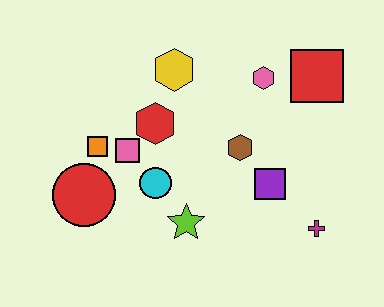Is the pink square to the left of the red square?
Yes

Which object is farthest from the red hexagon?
The magenta cross is farthest from the red hexagon.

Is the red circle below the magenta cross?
No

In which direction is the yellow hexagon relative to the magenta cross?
The yellow hexagon is above the magenta cross.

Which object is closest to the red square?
The pink hexagon is closest to the red square.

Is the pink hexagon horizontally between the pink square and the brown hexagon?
No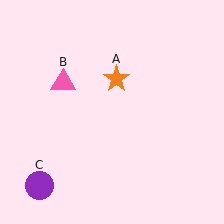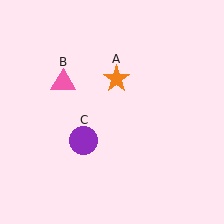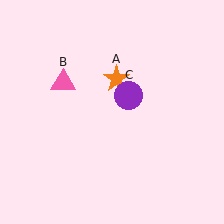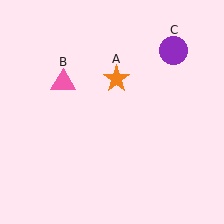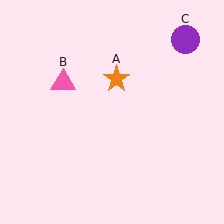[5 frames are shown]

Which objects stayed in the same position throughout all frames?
Orange star (object A) and pink triangle (object B) remained stationary.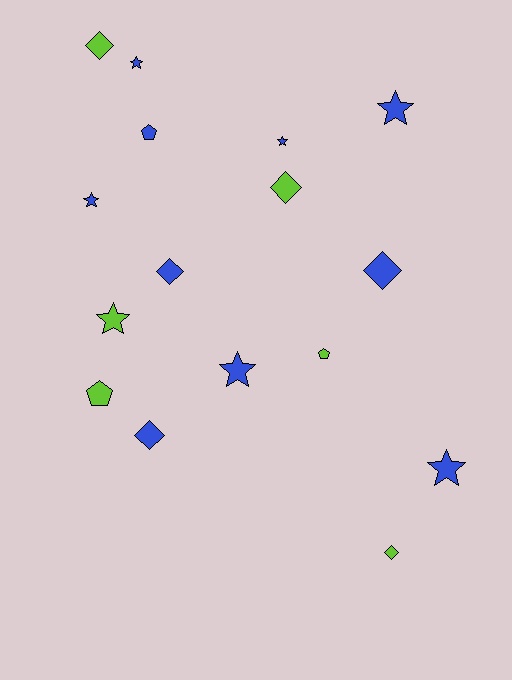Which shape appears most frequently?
Star, with 7 objects.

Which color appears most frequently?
Blue, with 10 objects.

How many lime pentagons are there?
There are 2 lime pentagons.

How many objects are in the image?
There are 16 objects.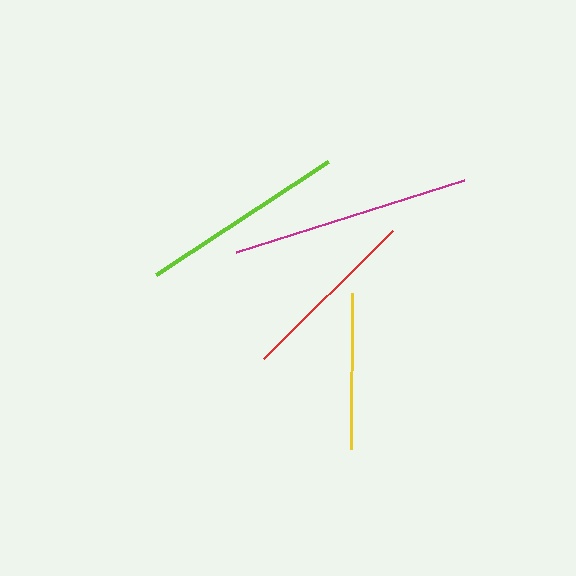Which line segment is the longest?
The magenta line is the longest at approximately 239 pixels.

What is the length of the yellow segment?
The yellow segment is approximately 156 pixels long.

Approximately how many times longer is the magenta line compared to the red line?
The magenta line is approximately 1.3 times the length of the red line.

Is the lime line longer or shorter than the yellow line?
The lime line is longer than the yellow line.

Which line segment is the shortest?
The yellow line is the shortest at approximately 156 pixels.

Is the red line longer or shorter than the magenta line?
The magenta line is longer than the red line.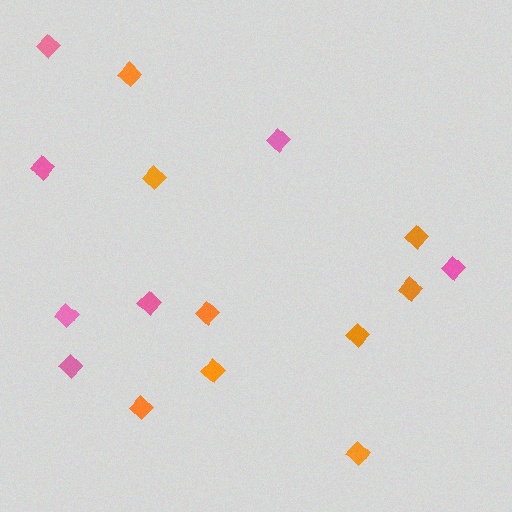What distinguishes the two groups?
There are 2 groups: one group of pink diamonds (7) and one group of orange diamonds (9).